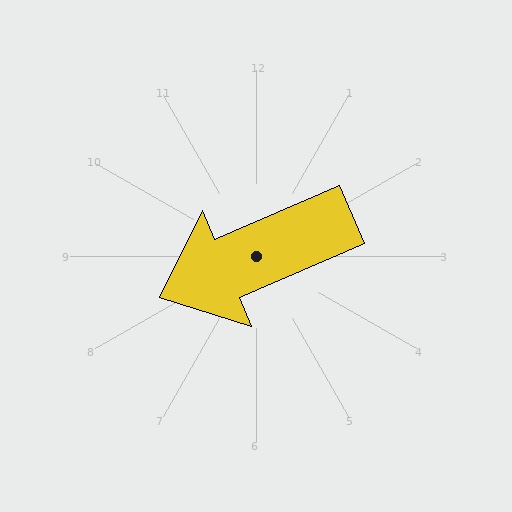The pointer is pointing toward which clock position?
Roughly 8 o'clock.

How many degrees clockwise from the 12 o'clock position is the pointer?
Approximately 247 degrees.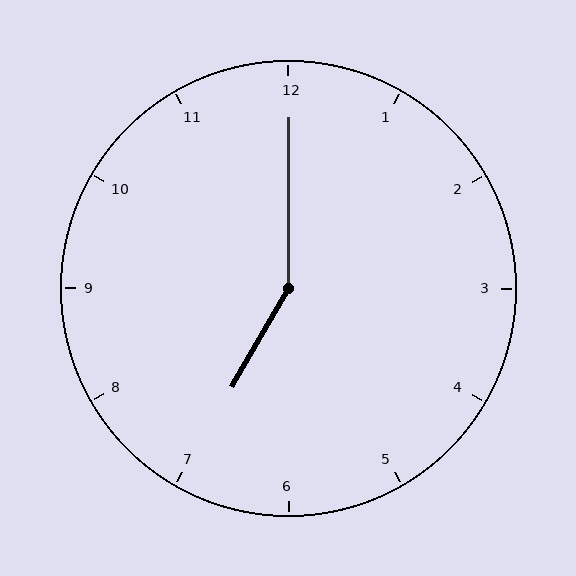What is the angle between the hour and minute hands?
Approximately 150 degrees.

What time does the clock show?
7:00.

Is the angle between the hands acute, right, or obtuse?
It is obtuse.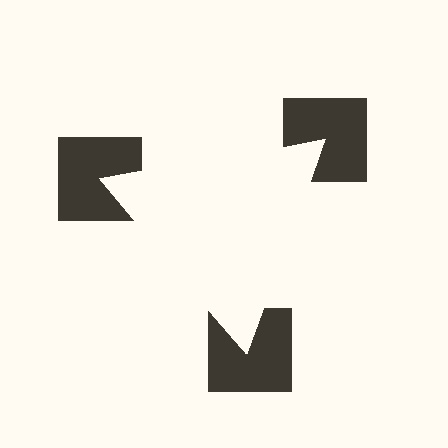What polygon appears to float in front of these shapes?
An illusory triangle — its edges are inferred from the aligned wedge cuts in the notched squares, not physically drawn.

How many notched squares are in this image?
There are 3 — one at each vertex of the illusory triangle.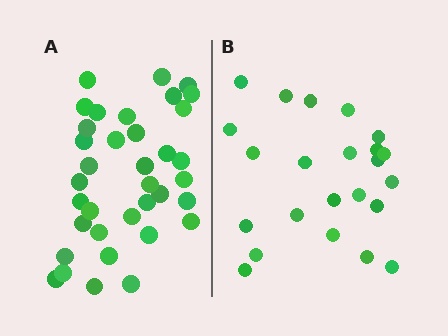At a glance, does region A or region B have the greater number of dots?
Region A (the left region) has more dots.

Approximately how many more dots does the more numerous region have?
Region A has approximately 15 more dots than region B.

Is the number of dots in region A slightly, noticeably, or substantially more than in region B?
Region A has substantially more. The ratio is roughly 1.6 to 1.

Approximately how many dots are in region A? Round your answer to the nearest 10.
About 40 dots. (The exact count is 36, which rounds to 40.)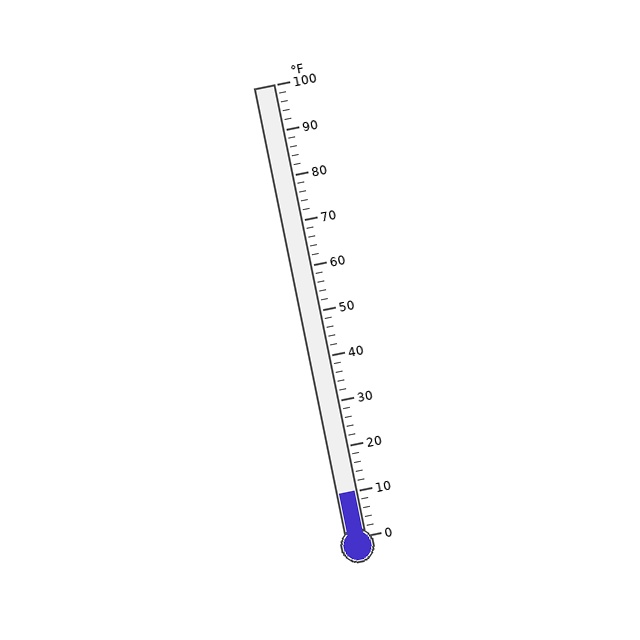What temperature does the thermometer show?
The thermometer shows approximately 10°F.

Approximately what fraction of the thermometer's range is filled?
The thermometer is filled to approximately 10% of its range.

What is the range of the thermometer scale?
The thermometer scale ranges from 0°F to 100°F.